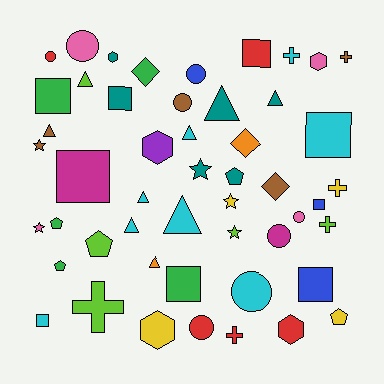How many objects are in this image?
There are 50 objects.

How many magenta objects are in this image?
There are 2 magenta objects.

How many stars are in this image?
There are 5 stars.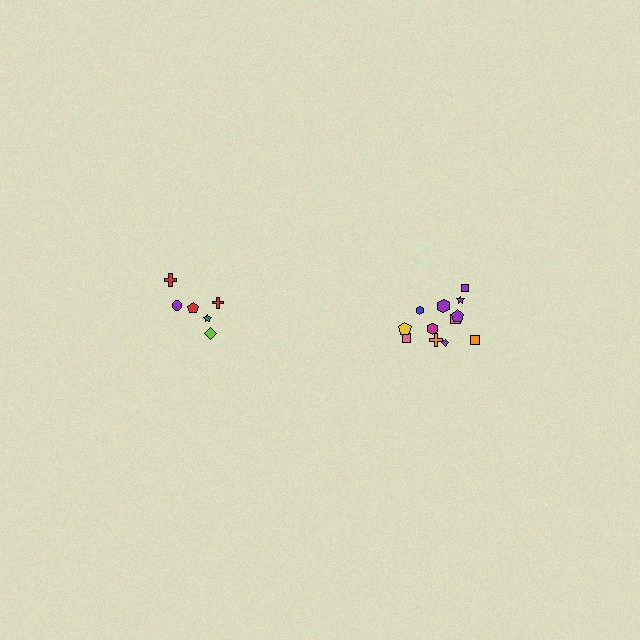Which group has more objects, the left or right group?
The right group.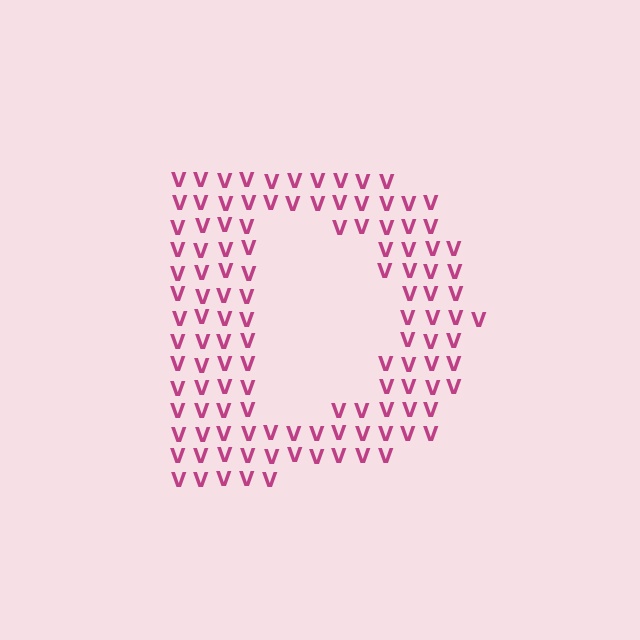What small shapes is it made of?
It is made of small letter V's.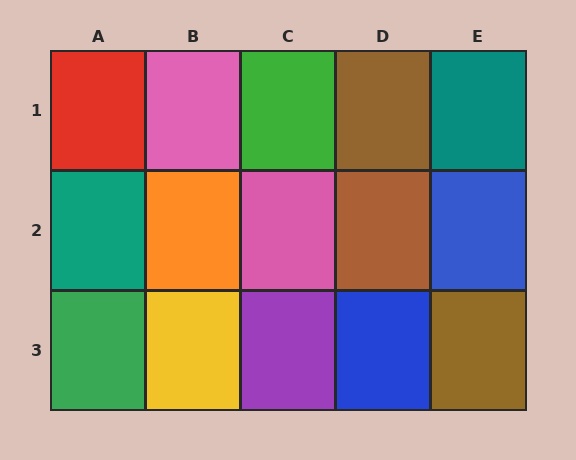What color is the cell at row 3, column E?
Brown.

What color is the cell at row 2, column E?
Blue.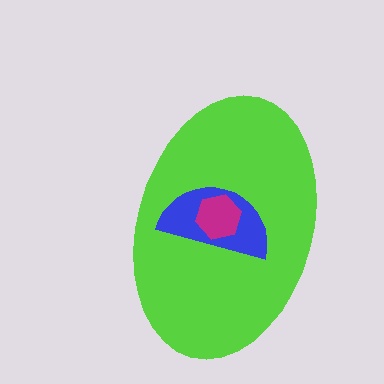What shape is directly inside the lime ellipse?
The blue semicircle.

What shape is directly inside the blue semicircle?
The magenta hexagon.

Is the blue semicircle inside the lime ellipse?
Yes.